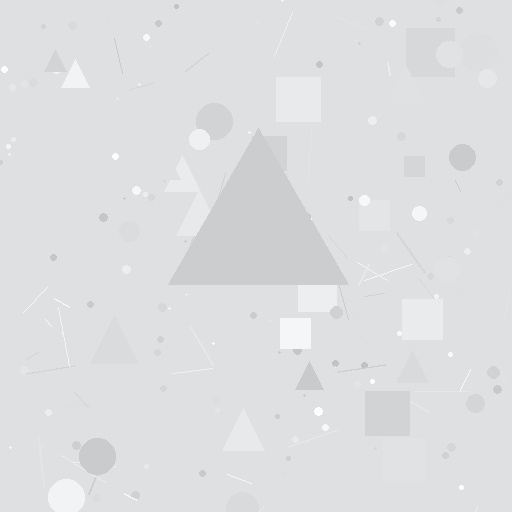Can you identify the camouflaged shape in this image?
The camouflaged shape is a triangle.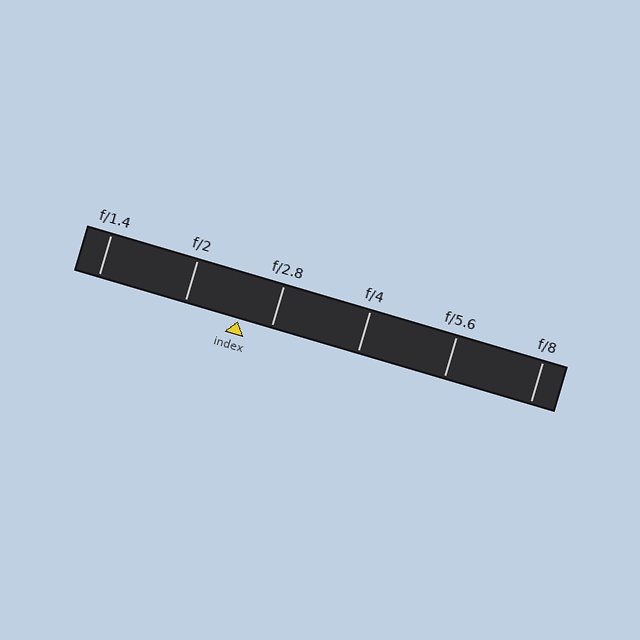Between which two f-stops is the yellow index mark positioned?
The index mark is between f/2 and f/2.8.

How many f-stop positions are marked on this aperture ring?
There are 6 f-stop positions marked.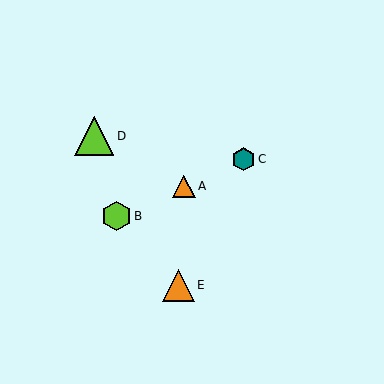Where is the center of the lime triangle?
The center of the lime triangle is at (94, 136).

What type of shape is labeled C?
Shape C is a teal hexagon.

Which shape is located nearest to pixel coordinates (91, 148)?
The lime triangle (labeled D) at (94, 136) is nearest to that location.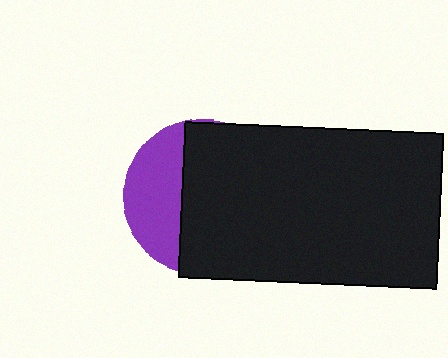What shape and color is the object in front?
The object in front is a black rectangle.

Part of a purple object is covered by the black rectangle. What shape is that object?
It is a circle.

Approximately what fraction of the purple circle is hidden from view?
Roughly 66% of the purple circle is hidden behind the black rectangle.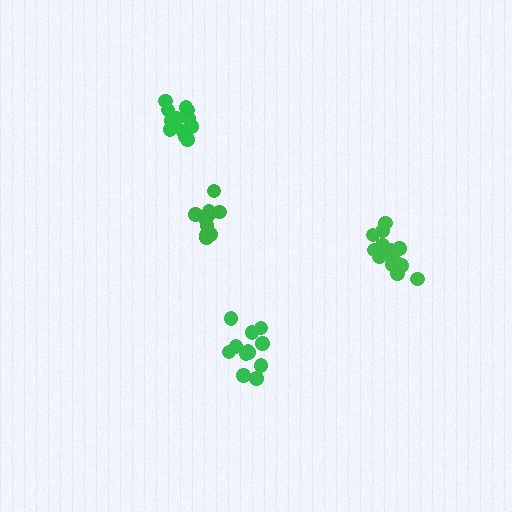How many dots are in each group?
Group 1: 15 dots, Group 2: 13 dots, Group 3: 12 dots, Group 4: 10 dots (50 total).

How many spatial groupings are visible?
There are 4 spatial groupings.